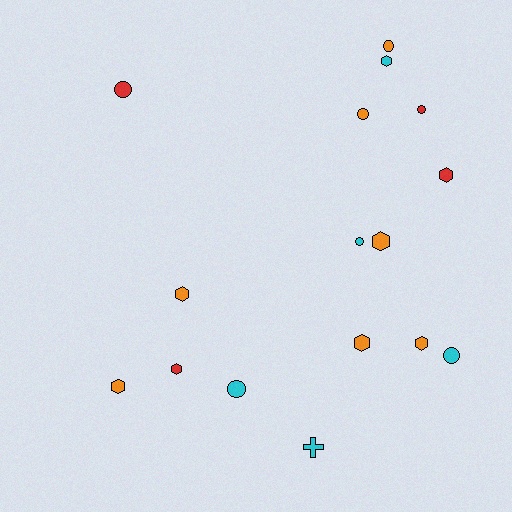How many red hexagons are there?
There are 2 red hexagons.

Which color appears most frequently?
Orange, with 7 objects.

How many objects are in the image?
There are 16 objects.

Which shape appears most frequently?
Hexagon, with 8 objects.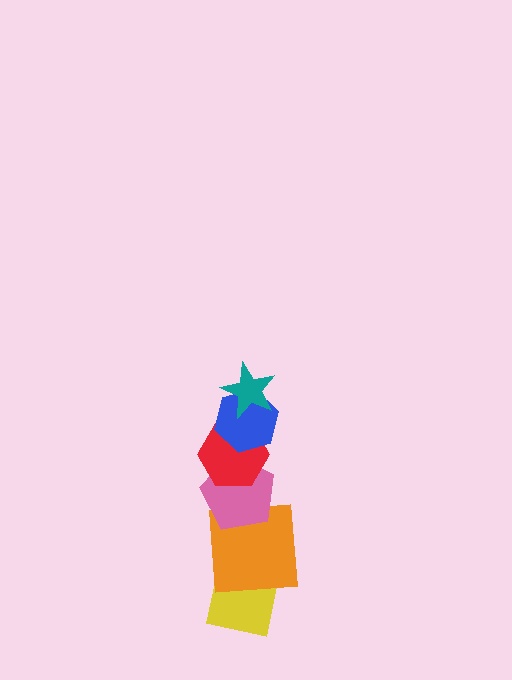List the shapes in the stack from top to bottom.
From top to bottom: the teal star, the blue hexagon, the red hexagon, the pink pentagon, the orange square, the yellow square.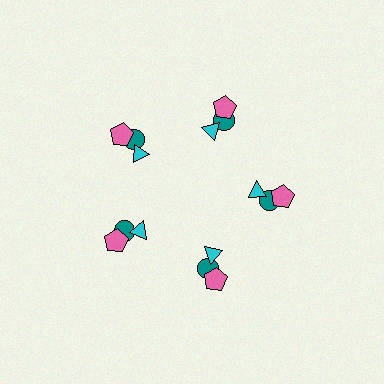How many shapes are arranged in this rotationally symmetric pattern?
There are 15 shapes, arranged in 5 groups of 3.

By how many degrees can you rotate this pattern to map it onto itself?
The pattern maps onto itself every 72 degrees of rotation.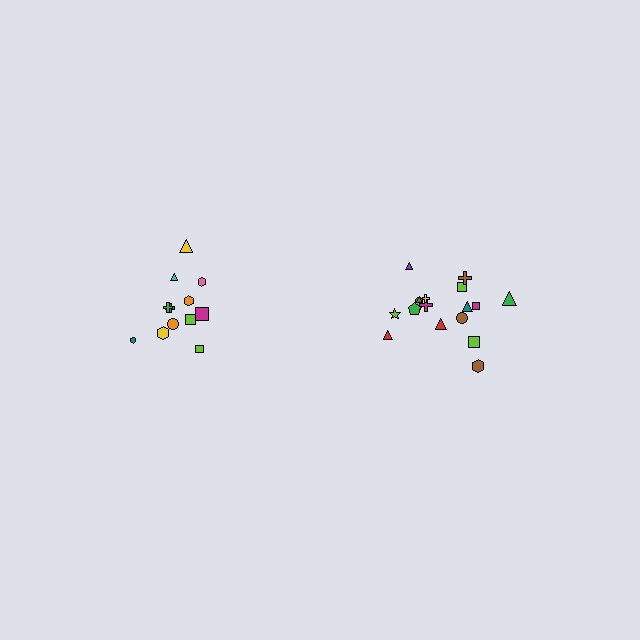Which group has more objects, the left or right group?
The right group.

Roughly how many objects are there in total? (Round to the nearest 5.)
Roughly 30 objects in total.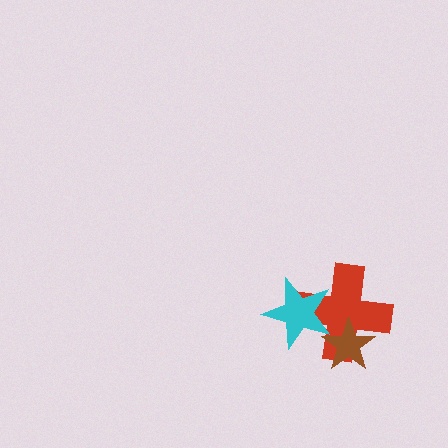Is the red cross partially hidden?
Yes, it is partially covered by another shape.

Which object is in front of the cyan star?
The brown star is in front of the cyan star.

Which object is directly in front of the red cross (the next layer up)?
The cyan star is directly in front of the red cross.